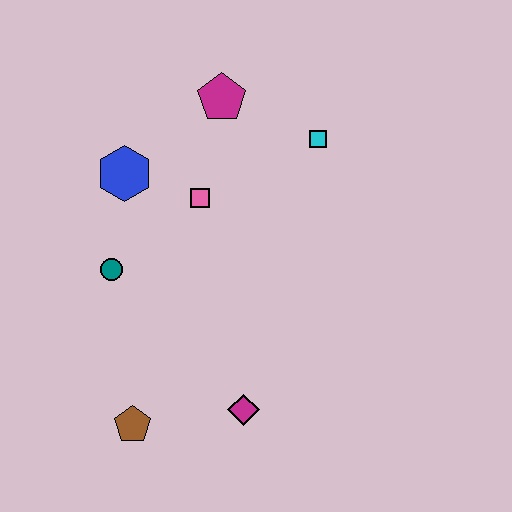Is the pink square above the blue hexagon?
No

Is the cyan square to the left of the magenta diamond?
No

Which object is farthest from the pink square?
The brown pentagon is farthest from the pink square.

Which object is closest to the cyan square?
The magenta pentagon is closest to the cyan square.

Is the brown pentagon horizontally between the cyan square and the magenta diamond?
No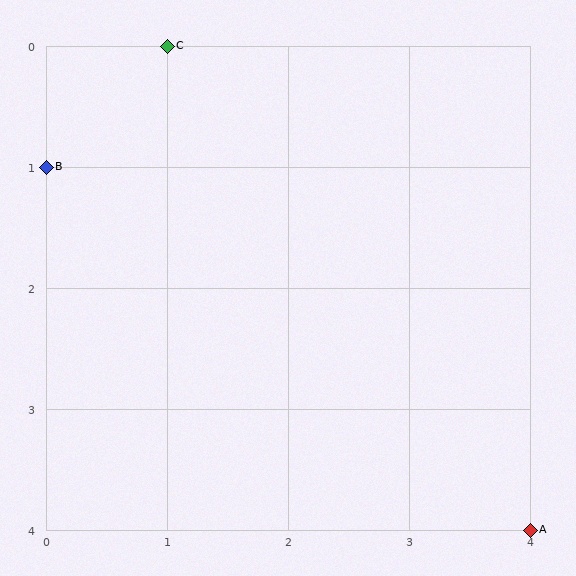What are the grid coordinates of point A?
Point A is at grid coordinates (4, 4).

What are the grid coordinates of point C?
Point C is at grid coordinates (1, 0).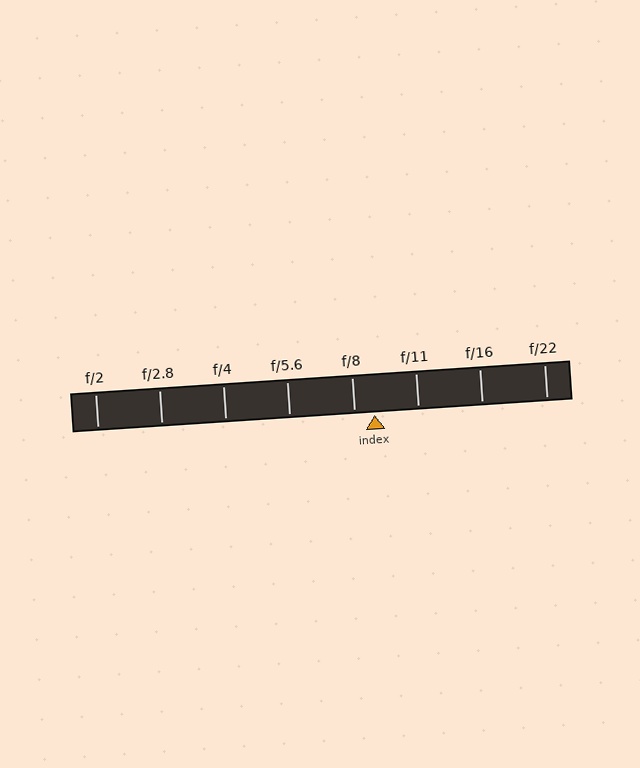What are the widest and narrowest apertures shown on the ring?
The widest aperture shown is f/2 and the narrowest is f/22.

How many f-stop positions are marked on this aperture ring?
There are 8 f-stop positions marked.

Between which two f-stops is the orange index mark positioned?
The index mark is between f/8 and f/11.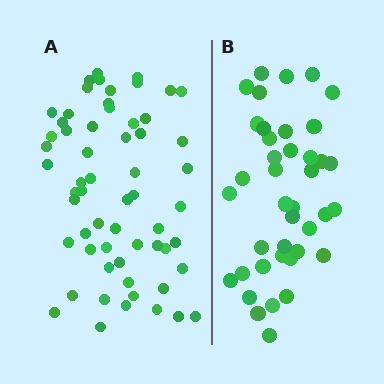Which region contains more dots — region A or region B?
Region A (the left region) has more dots.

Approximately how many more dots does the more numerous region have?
Region A has approximately 20 more dots than region B.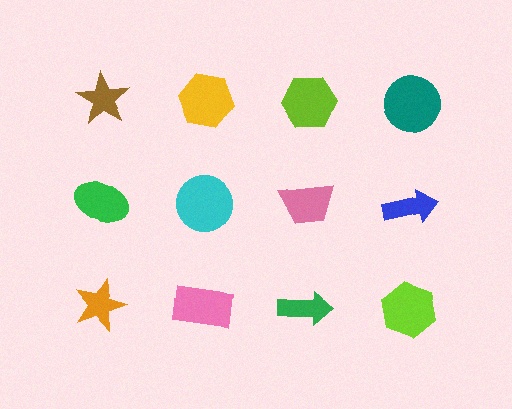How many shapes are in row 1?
4 shapes.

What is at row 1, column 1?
A brown star.